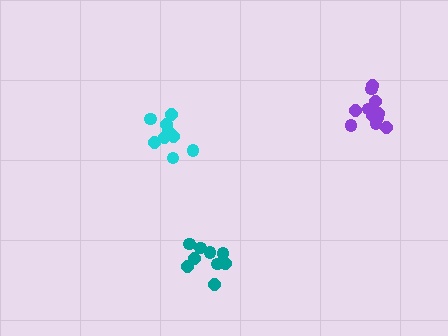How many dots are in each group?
Group 1: 9 dots, Group 2: 9 dots, Group 3: 11 dots (29 total).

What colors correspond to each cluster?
The clusters are colored: cyan, teal, purple.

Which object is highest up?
The purple cluster is topmost.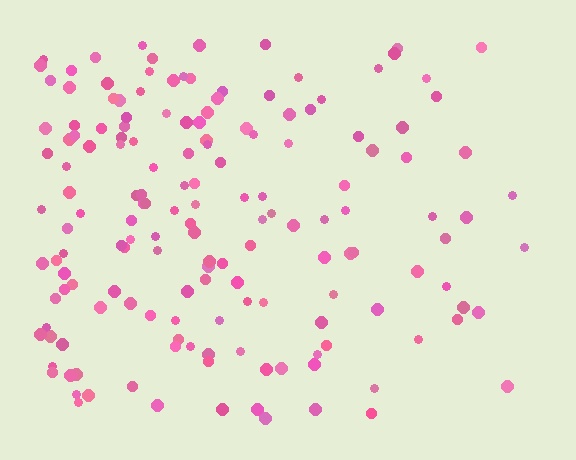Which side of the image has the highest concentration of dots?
The left.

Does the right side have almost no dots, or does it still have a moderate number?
Still a moderate number, just noticeably fewer than the left.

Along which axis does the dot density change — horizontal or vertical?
Horizontal.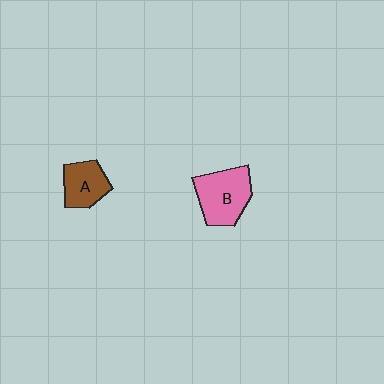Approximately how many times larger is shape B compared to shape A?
Approximately 1.4 times.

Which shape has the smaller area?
Shape A (brown).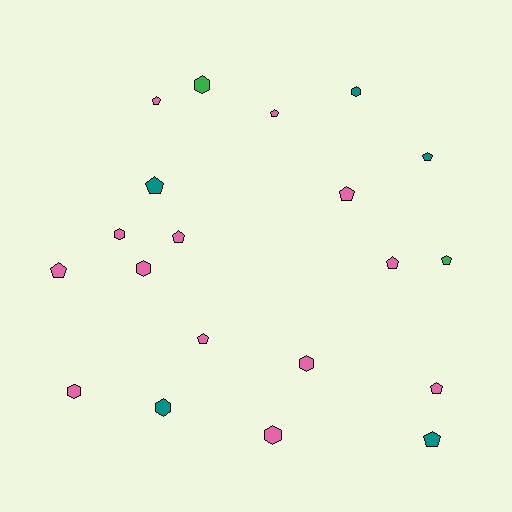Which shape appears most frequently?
Pentagon, with 12 objects.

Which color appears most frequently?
Pink, with 13 objects.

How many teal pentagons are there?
There are 3 teal pentagons.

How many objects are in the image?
There are 20 objects.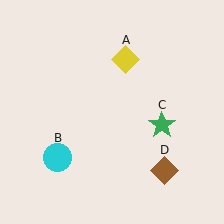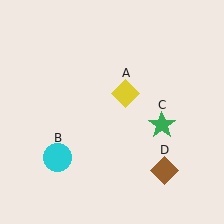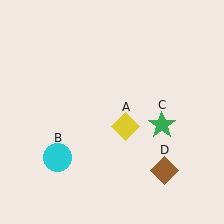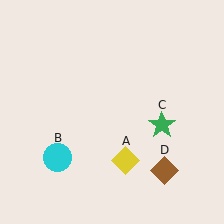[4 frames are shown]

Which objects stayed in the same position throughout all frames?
Cyan circle (object B) and green star (object C) and brown diamond (object D) remained stationary.